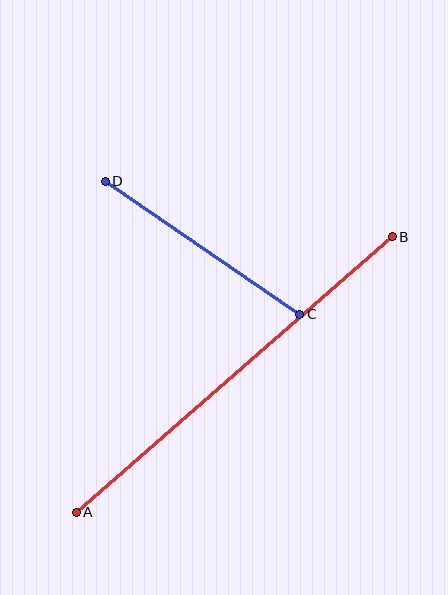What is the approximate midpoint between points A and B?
The midpoint is at approximately (234, 375) pixels.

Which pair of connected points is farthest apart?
Points A and B are farthest apart.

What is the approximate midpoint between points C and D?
The midpoint is at approximately (202, 248) pixels.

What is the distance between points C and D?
The distance is approximately 236 pixels.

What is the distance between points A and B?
The distance is approximately 419 pixels.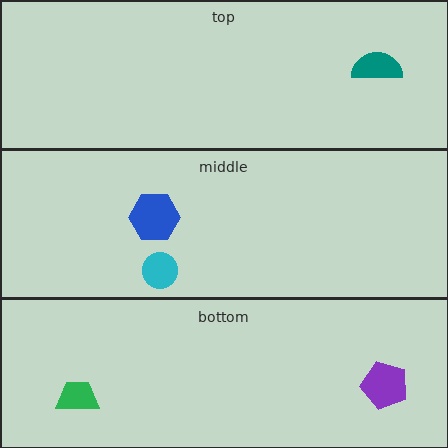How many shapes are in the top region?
1.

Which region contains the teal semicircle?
The top region.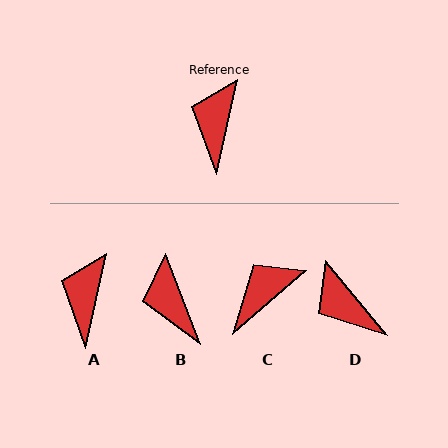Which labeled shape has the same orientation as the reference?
A.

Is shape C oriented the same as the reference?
No, it is off by about 37 degrees.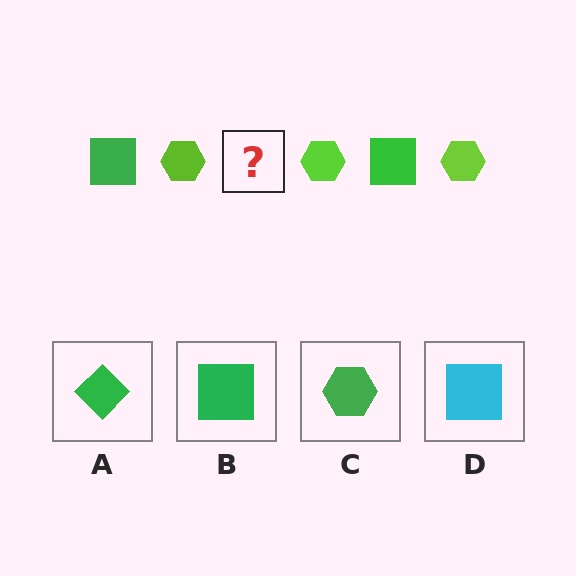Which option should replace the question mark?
Option B.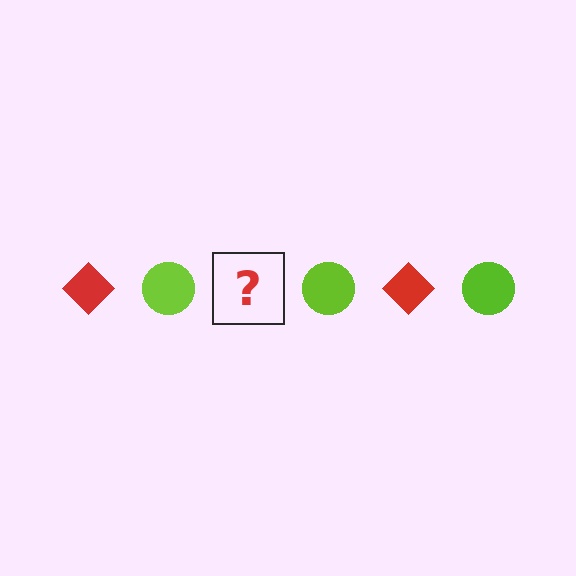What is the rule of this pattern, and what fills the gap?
The rule is that the pattern alternates between red diamond and lime circle. The gap should be filled with a red diamond.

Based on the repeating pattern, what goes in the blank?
The blank should be a red diamond.